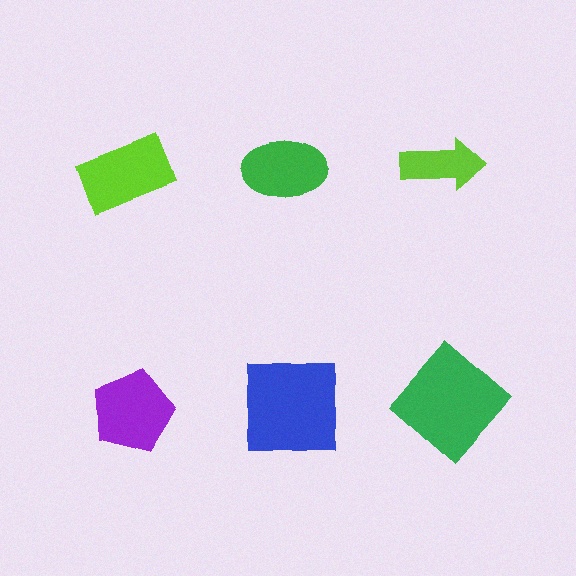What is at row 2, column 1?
A purple pentagon.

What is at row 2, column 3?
A green diamond.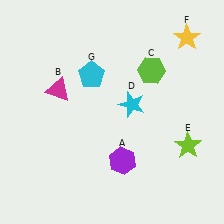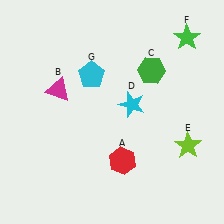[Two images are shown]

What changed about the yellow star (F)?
In Image 1, F is yellow. In Image 2, it changed to green.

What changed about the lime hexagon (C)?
In Image 1, C is lime. In Image 2, it changed to green.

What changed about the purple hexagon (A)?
In Image 1, A is purple. In Image 2, it changed to red.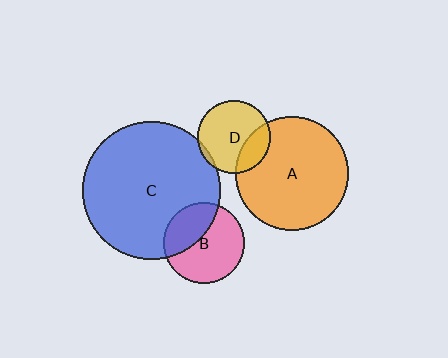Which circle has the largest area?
Circle C (blue).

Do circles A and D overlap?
Yes.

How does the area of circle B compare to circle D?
Approximately 1.2 times.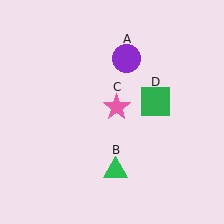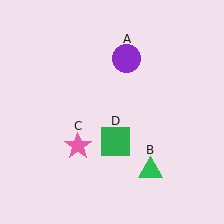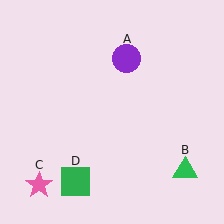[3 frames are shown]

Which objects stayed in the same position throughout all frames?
Purple circle (object A) remained stationary.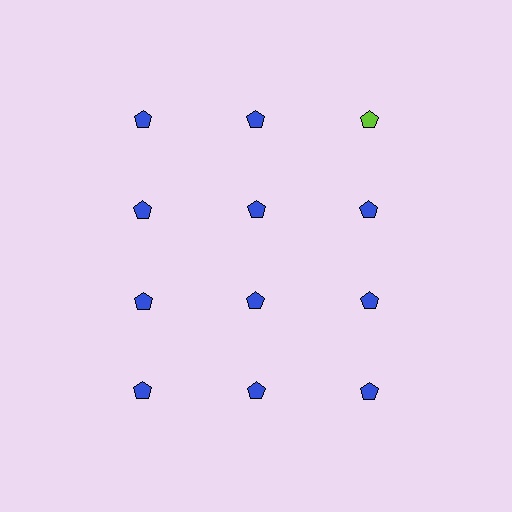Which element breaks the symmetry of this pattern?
The lime pentagon in the top row, center column breaks the symmetry. All other shapes are blue pentagons.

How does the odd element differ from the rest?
It has a different color: lime instead of blue.